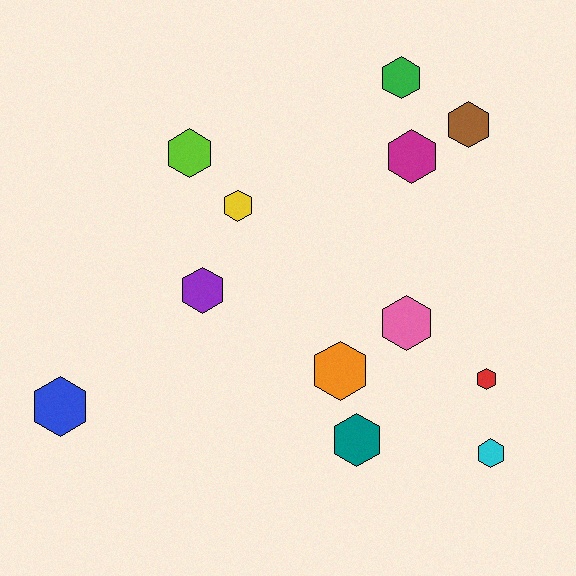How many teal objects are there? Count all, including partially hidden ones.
There is 1 teal object.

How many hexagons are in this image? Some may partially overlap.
There are 12 hexagons.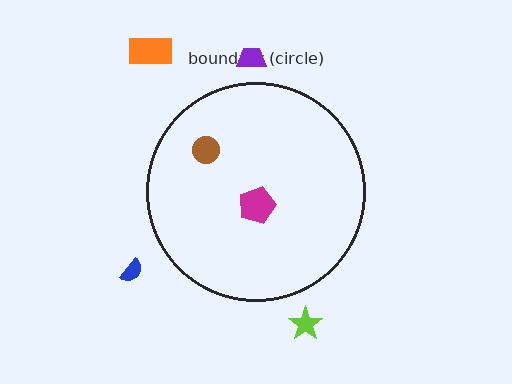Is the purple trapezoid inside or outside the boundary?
Outside.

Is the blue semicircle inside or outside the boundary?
Outside.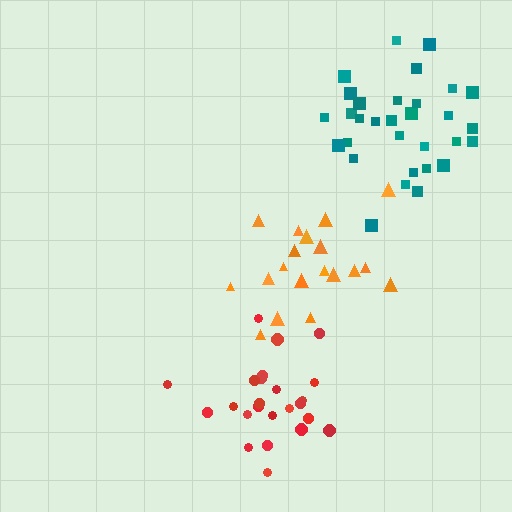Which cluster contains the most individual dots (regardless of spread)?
Teal (31).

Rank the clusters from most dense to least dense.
red, teal, orange.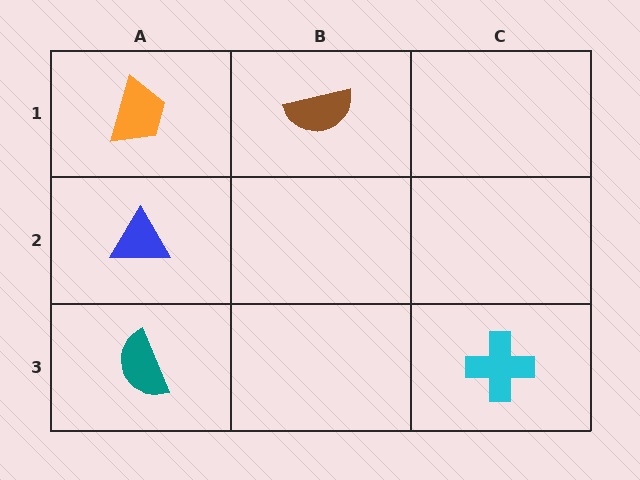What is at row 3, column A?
A teal semicircle.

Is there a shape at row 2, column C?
No, that cell is empty.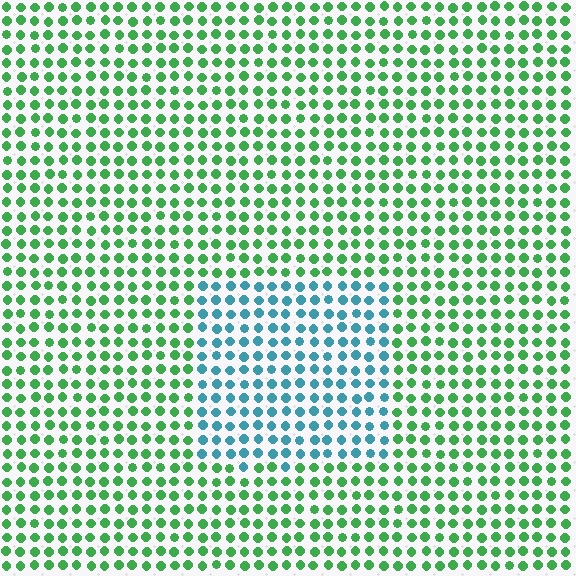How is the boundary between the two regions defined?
The boundary is defined purely by a slight shift in hue (about 61 degrees). Spacing, size, and orientation are identical on both sides.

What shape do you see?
I see a rectangle.